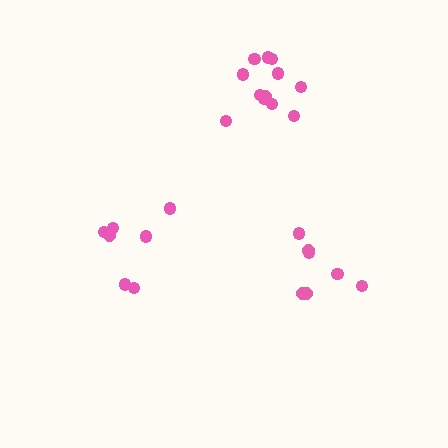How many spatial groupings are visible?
There are 3 spatial groupings.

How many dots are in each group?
Group 1: 7 dots, Group 2: 7 dots, Group 3: 12 dots (26 total).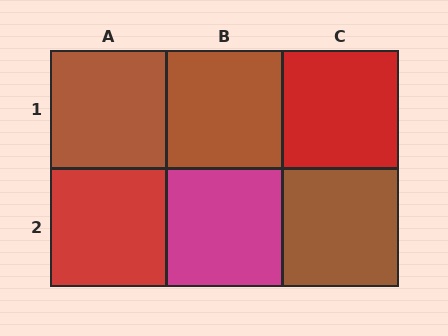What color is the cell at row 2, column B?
Magenta.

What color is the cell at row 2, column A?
Red.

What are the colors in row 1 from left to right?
Brown, brown, red.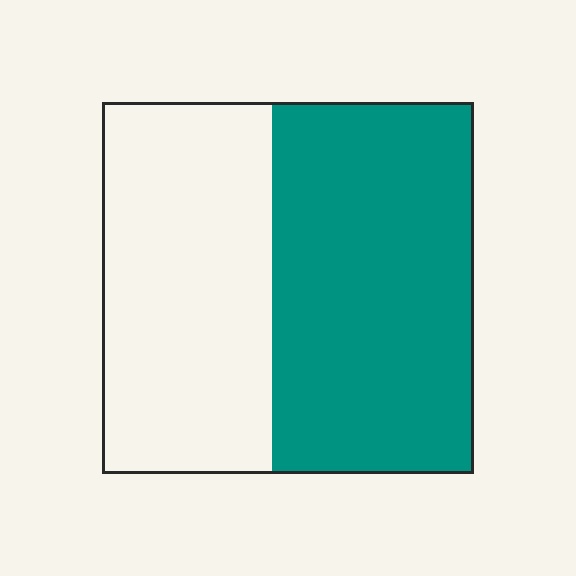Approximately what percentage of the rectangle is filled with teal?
Approximately 55%.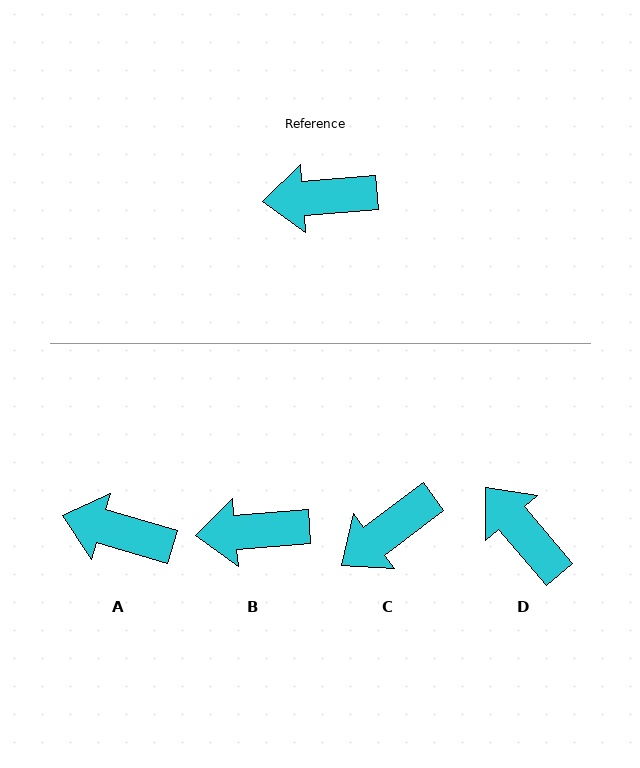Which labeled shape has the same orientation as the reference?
B.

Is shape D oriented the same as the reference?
No, it is off by about 54 degrees.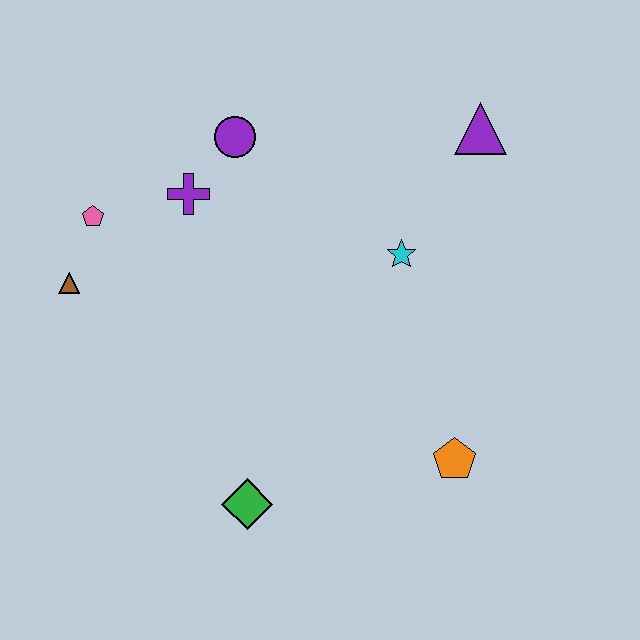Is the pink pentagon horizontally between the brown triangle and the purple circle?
Yes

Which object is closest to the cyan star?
The purple triangle is closest to the cyan star.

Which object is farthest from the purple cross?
The orange pentagon is farthest from the purple cross.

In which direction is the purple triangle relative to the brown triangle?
The purple triangle is to the right of the brown triangle.